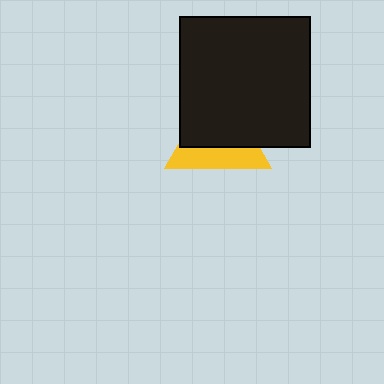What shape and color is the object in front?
The object in front is a black square.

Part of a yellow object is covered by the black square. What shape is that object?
It is a triangle.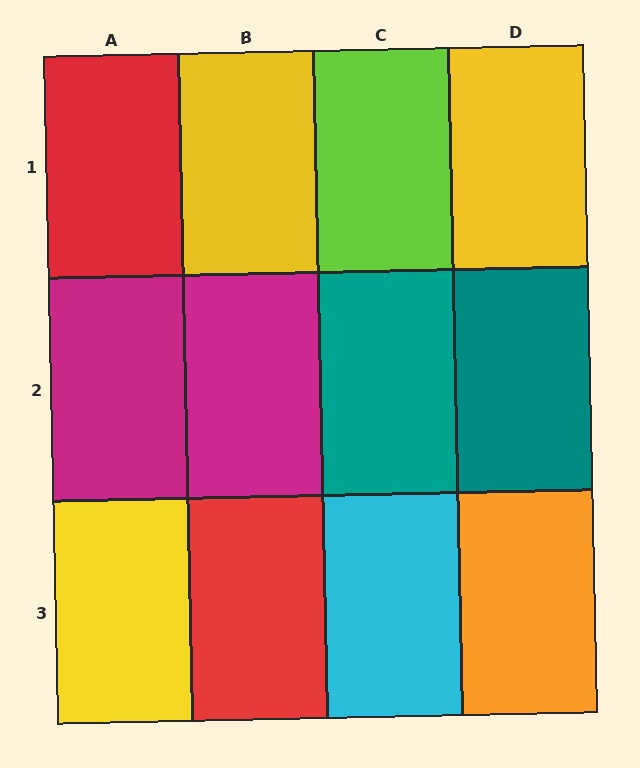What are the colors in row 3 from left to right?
Yellow, red, cyan, orange.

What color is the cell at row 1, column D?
Yellow.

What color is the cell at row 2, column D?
Teal.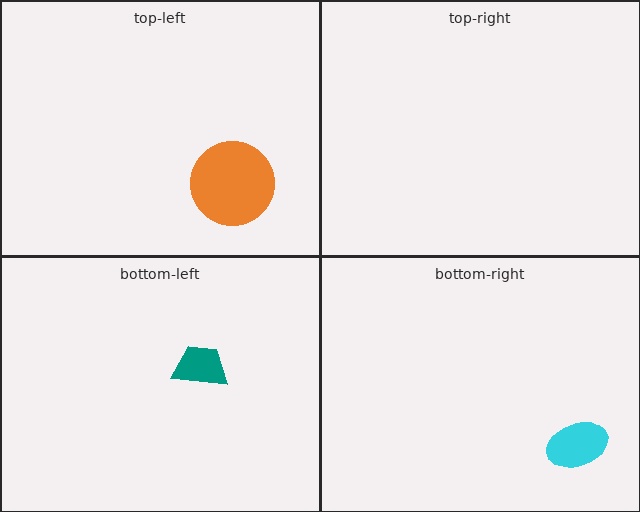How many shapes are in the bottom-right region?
1.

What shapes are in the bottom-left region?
The teal trapezoid.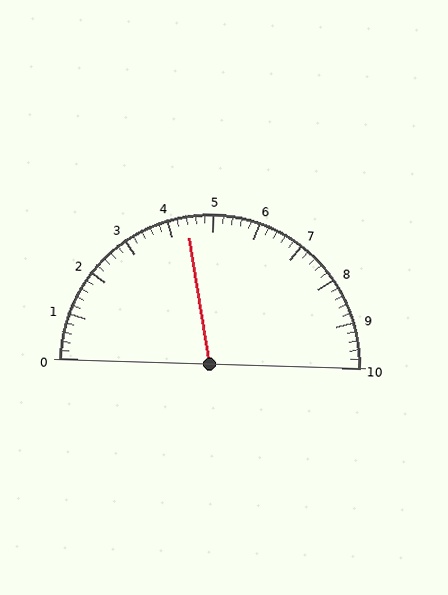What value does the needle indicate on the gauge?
The needle indicates approximately 4.4.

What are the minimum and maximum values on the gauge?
The gauge ranges from 0 to 10.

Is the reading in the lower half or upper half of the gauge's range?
The reading is in the lower half of the range (0 to 10).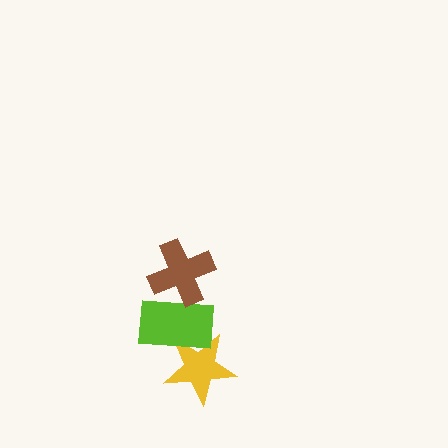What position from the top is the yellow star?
The yellow star is 3rd from the top.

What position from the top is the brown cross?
The brown cross is 1st from the top.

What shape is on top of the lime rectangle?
The brown cross is on top of the lime rectangle.